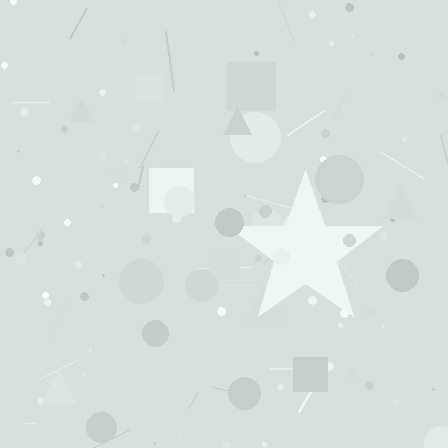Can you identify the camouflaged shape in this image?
The camouflaged shape is a star.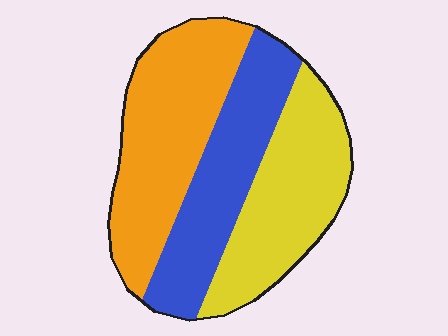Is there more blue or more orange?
Orange.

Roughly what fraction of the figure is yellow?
Yellow covers 32% of the figure.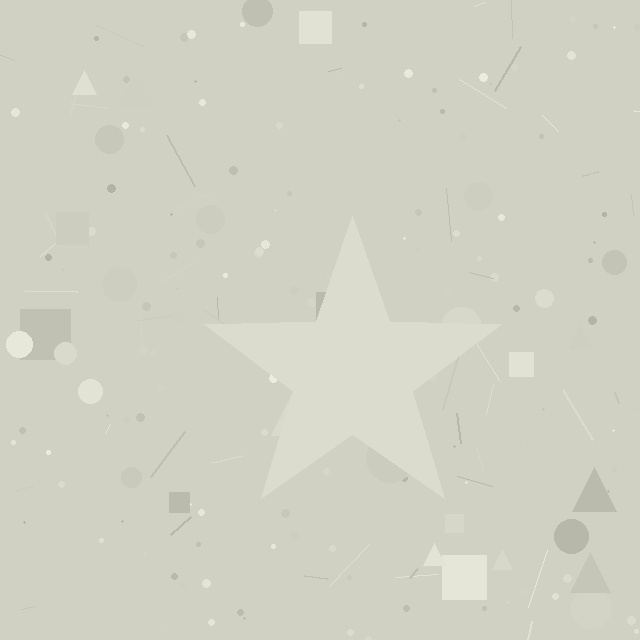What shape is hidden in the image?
A star is hidden in the image.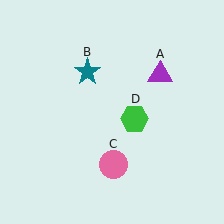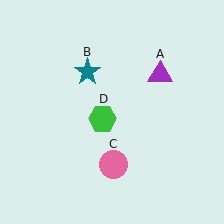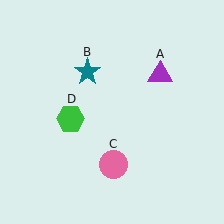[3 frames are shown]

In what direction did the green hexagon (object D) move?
The green hexagon (object D) moved left.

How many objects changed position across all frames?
1 object changed position: green hexagon (object D).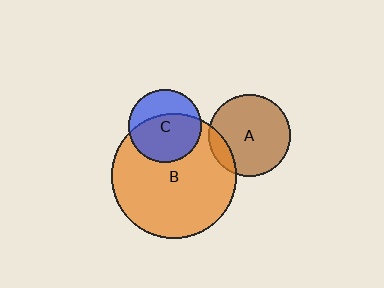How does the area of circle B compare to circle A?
Approximately 2.3 times.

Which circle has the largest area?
Circle B (orange).